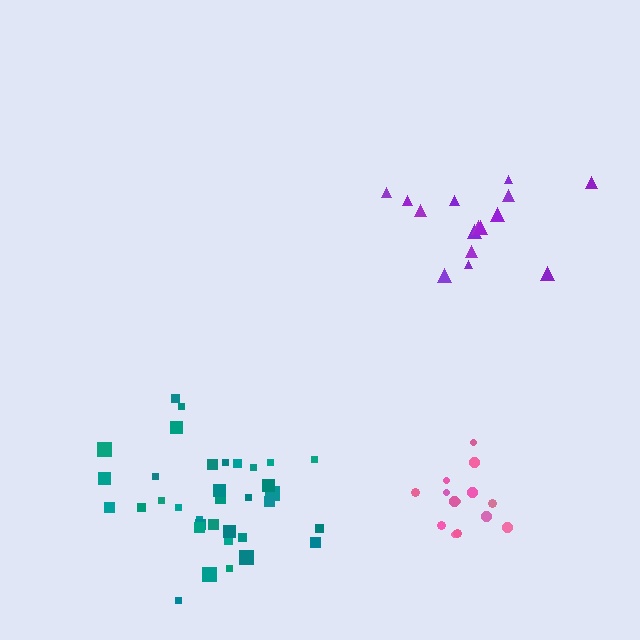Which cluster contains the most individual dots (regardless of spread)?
Teal (35).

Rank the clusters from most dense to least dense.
pink, teal, purple.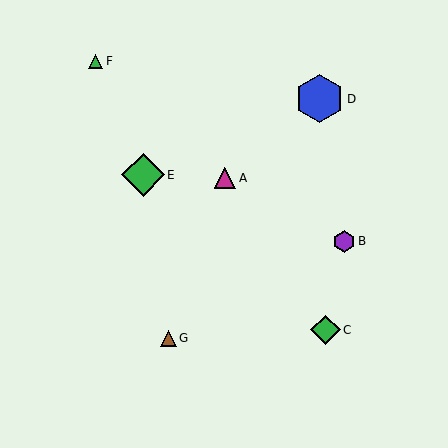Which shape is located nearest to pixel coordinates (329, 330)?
The green diamond (labeled C) at (326, 330) is nearest to that location.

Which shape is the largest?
The blue hexagon (labeled D) is the largest.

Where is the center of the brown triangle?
The center of the brown triangle is at (168, 339).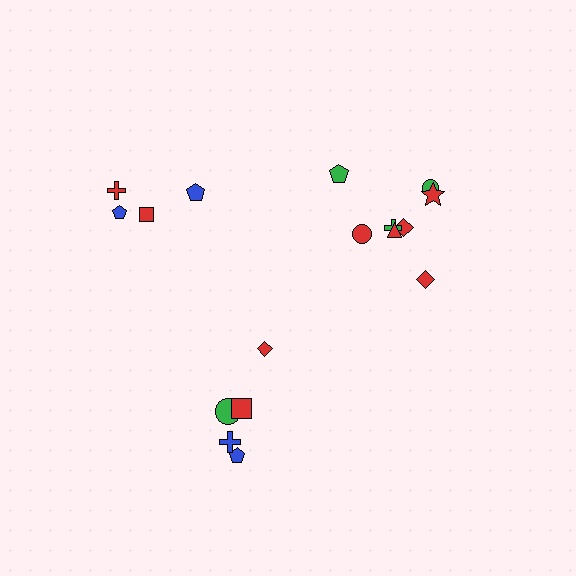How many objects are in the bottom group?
There are 5 objects.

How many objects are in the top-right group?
There are 8 objects.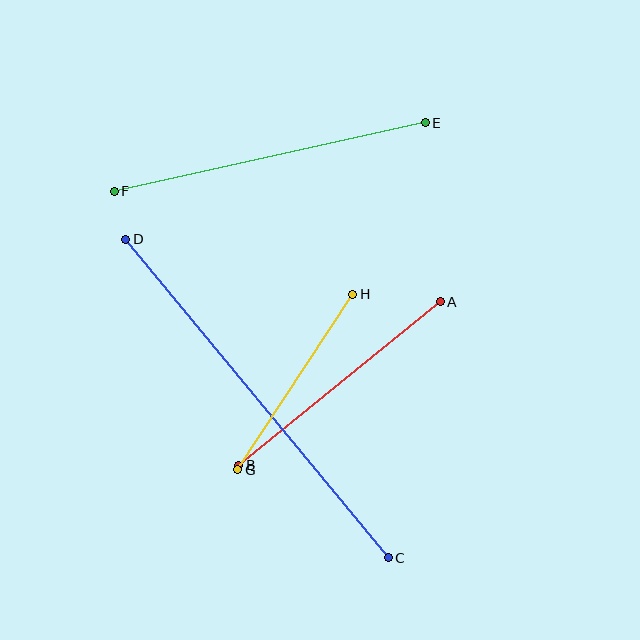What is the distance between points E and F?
The distance is approximately 318 pixels.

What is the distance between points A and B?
The distance is approximately 259 pixels.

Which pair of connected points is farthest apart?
Points C and D are farthest apart.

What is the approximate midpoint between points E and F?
The midpoint is at approximately (270, 157) pixels.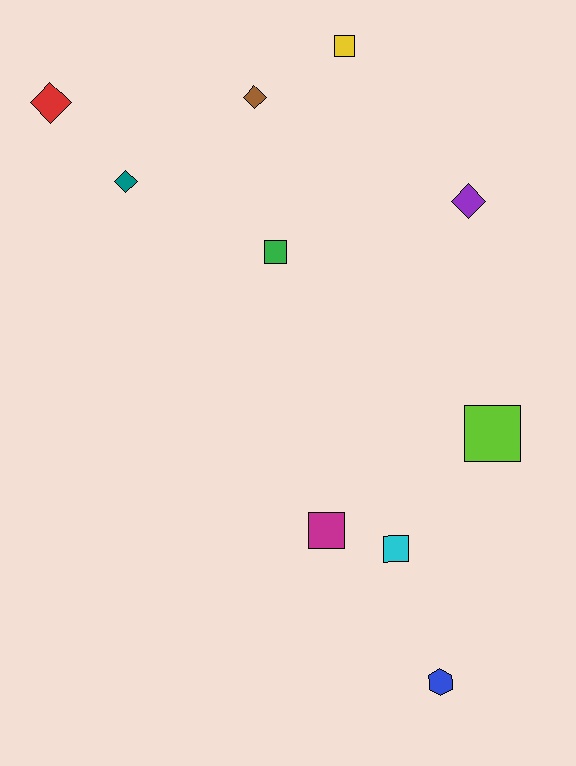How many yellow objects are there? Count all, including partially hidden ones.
There is 1 yellow object.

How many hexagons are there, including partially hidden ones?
There is 1 hexagon.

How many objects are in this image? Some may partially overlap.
There are 10 objects.